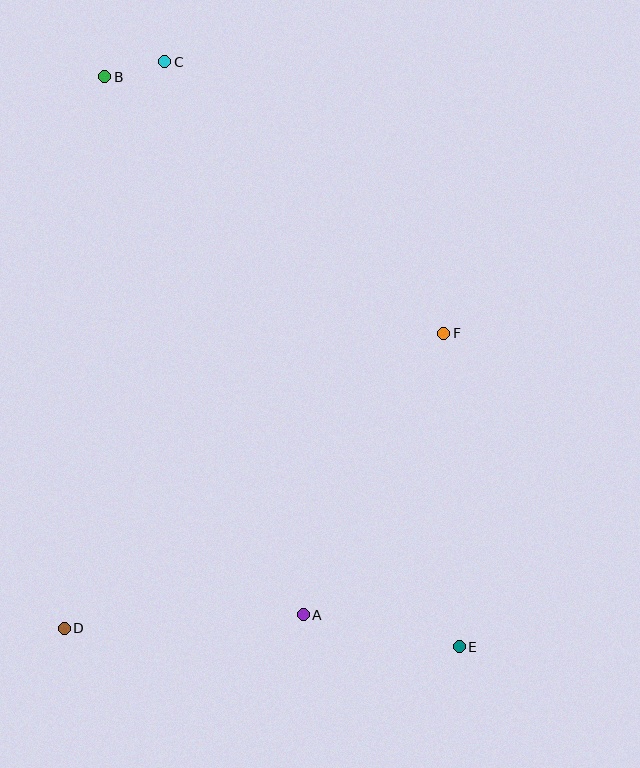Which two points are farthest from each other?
Points B and E are farthest from each other.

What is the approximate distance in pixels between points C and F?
The distance between C and F is approximately 390 pixels.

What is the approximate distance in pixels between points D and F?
The distance between D and F is approximately 480 pixels.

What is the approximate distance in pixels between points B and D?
The distance between B and D is approximately 553 pixels.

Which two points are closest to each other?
Points B and C are closest to each other.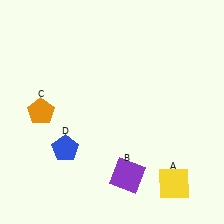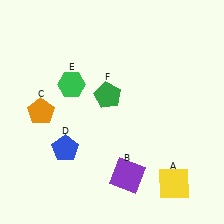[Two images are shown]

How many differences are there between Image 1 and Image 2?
There are 2 differences between the two images.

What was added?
A green hexagon (E), a green pentagon (F) were added in Image 2.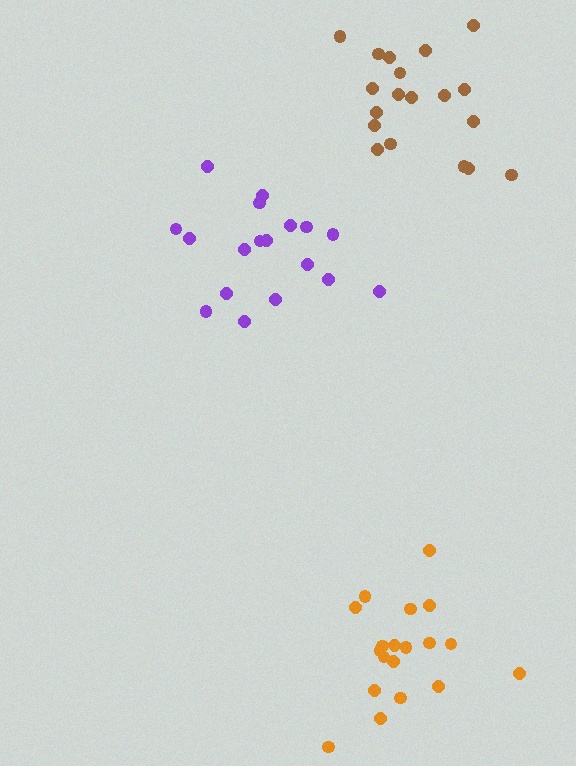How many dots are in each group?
Group 1: 19 dots, Group 2: 19 dots, Group 3: 18 dots (56 total).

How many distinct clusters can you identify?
There are 3 distinct clusters.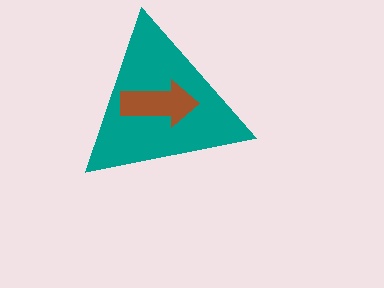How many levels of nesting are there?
2.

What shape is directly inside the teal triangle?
The brown arrow.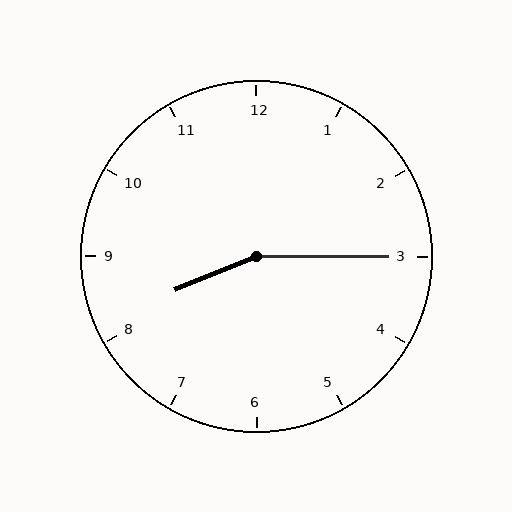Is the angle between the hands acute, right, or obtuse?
It is obtuse.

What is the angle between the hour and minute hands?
Approximately 158 degrees.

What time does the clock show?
8:15.